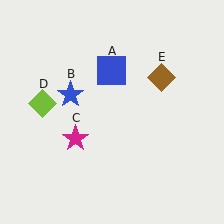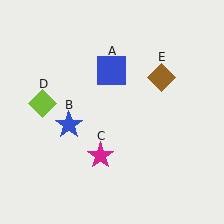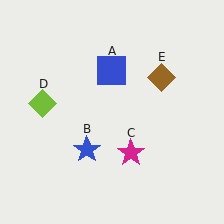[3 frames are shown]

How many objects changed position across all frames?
2 objects changed position: blue star (object B), magenta star (object C).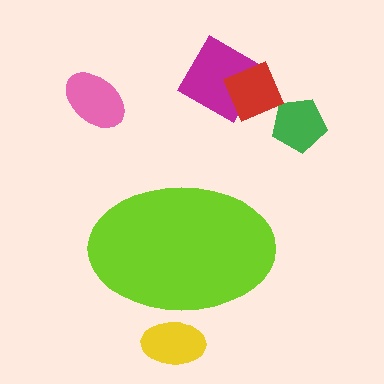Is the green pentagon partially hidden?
No, the green pentagon is fully visible.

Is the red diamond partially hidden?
No, the red diamond is fully visible.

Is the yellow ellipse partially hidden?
Yes, the yellow ellipse is partially hidden behind the lime ellipse.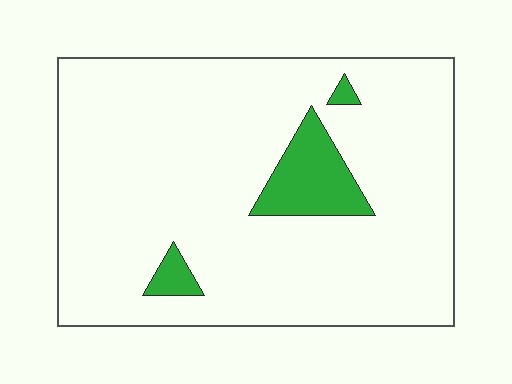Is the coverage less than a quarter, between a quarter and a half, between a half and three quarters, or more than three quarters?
Less than a quarter.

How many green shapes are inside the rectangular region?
3.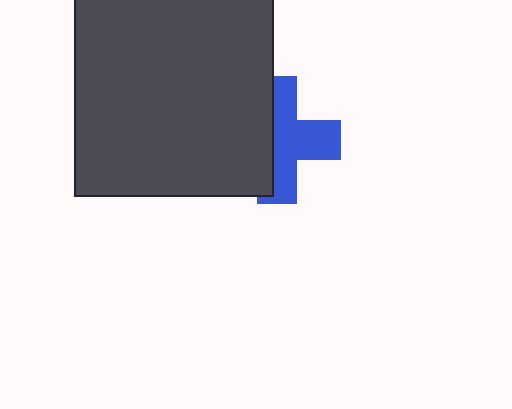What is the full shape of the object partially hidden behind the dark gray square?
The partially hidden object is a blue cross.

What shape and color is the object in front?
The object in front is a dark gray square.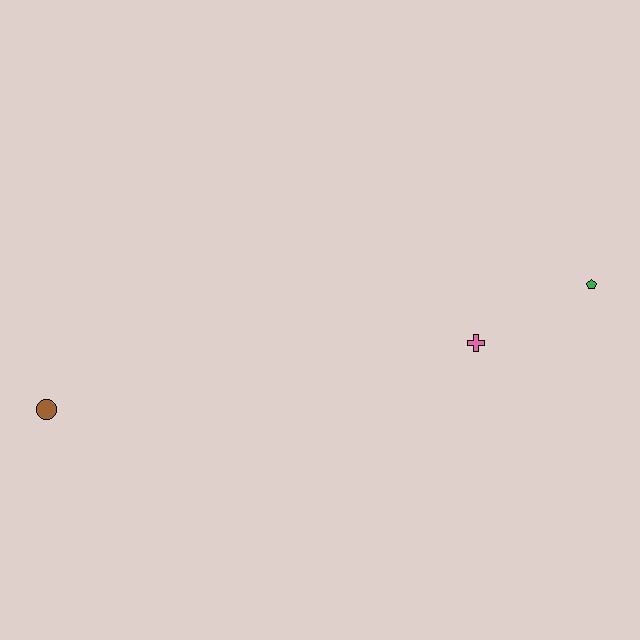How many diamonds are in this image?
There are no diamonds.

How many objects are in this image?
There are 3 objects.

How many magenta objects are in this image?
There are no magenta objects.